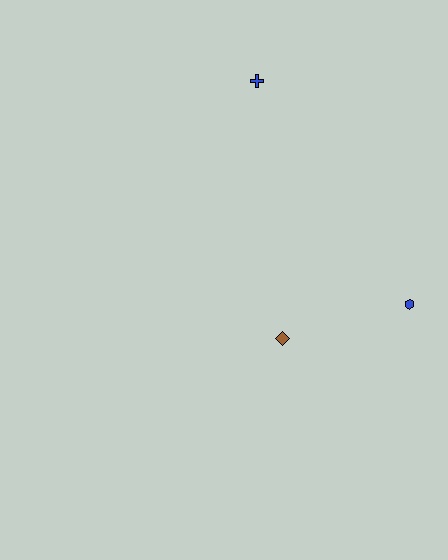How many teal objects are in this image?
There are no teal objects.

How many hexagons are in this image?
There is 1 hexagon.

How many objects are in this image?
There are 3 objects.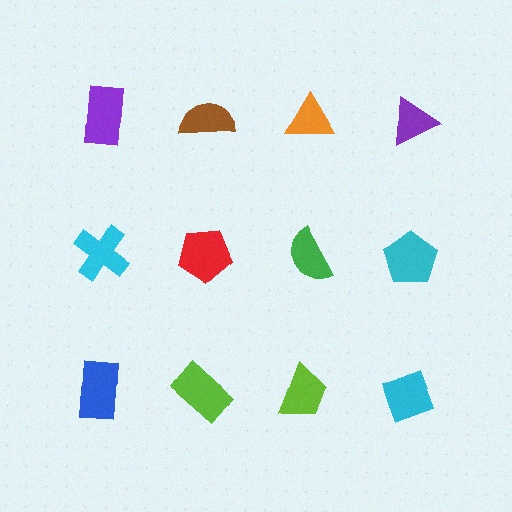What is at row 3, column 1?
A blue rectangle.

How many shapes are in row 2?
4 shapes.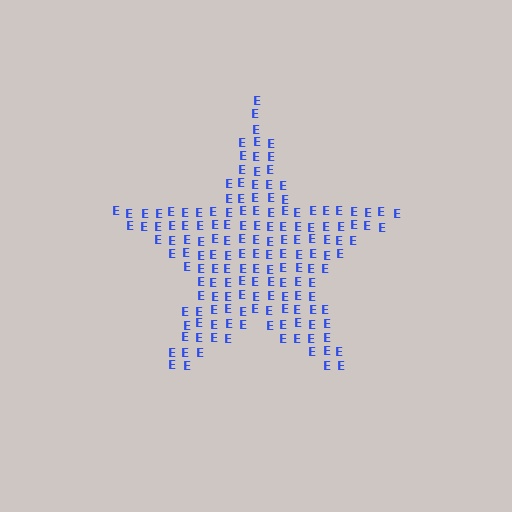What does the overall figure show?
The overall figure shows a star.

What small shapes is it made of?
It is made of small letter E's.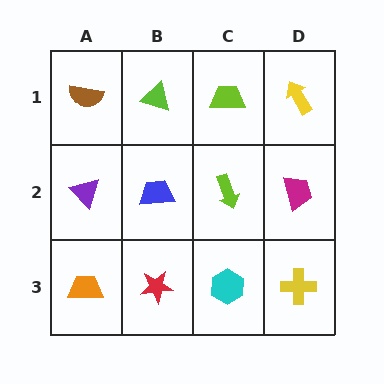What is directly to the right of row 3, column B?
A cyan hexagon.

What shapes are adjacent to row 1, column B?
A blue trapezoid (row 2, column B), a brown semicircle (row 1, column A), a lime trapezoid (row 1, column C).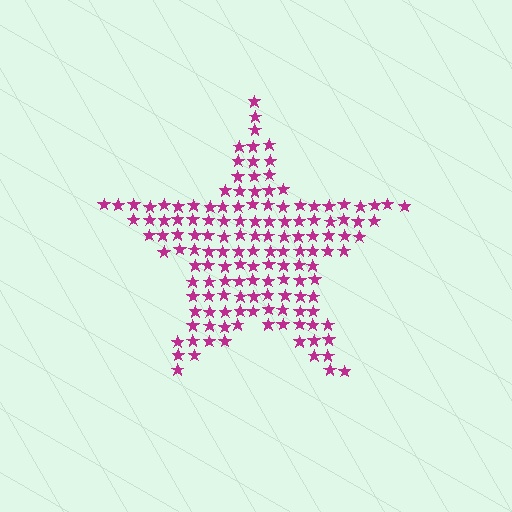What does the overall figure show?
The overall figure shows a star.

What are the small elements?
The small elements are stars.